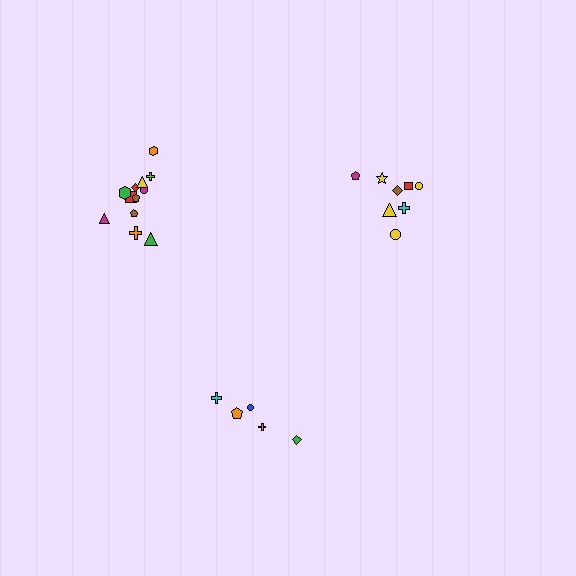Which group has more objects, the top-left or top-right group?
The top-left group.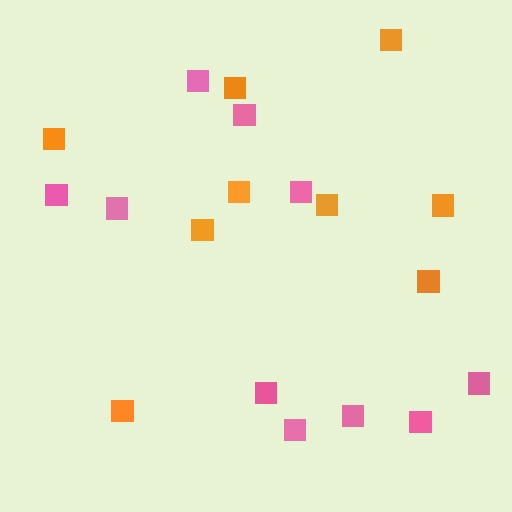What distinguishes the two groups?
There are 2 groups: one group of pink squares (10) and one group of orange squares (9).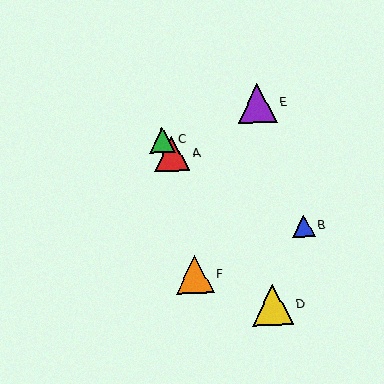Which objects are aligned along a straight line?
Objects A, C, D are aligned along a straight line.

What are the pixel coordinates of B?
Object B is at (303, 226).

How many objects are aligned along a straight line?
3 objects (A, C, D) are aligned along a straight line.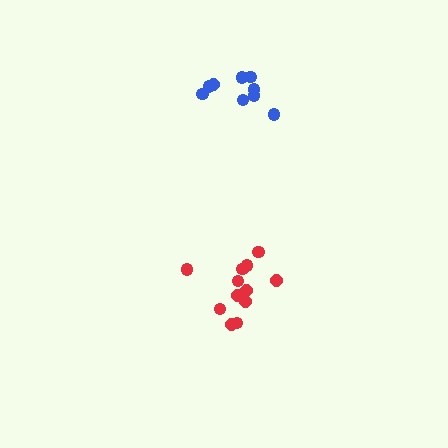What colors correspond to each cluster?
The clusters are colored: red, blue.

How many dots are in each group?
Group 1: 12 dots, Group 2: 9 dots (21 total).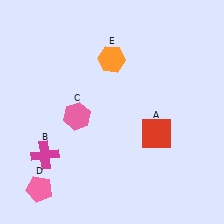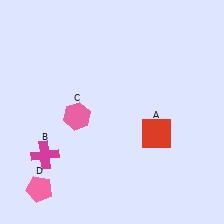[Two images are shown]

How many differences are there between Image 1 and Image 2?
There is 1 difference between the two images.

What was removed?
The orange hexagon (E) was removed in Image 2.